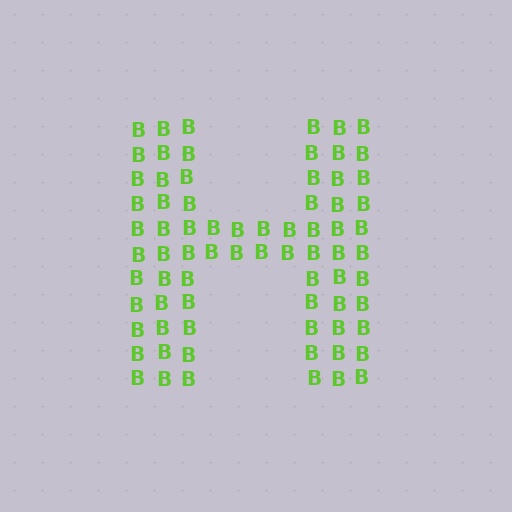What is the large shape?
The large shape is the letter H.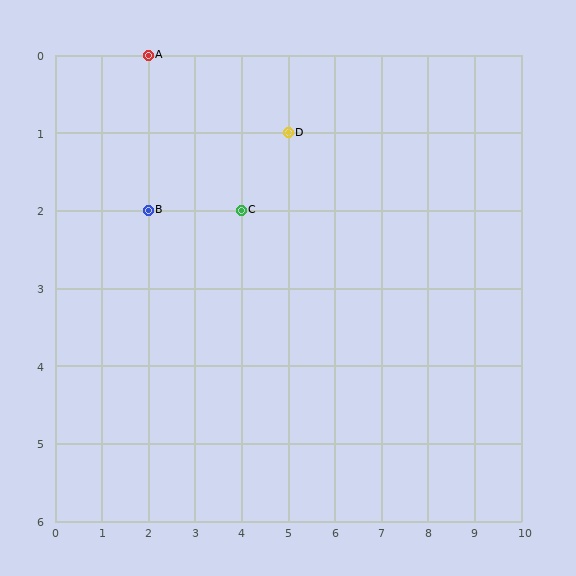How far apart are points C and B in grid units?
Points C and B are 2 columns apart.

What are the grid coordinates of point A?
Point A is at grid coordinates (2, 0).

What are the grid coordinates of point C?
Point C is at grid coordinates (4, 2).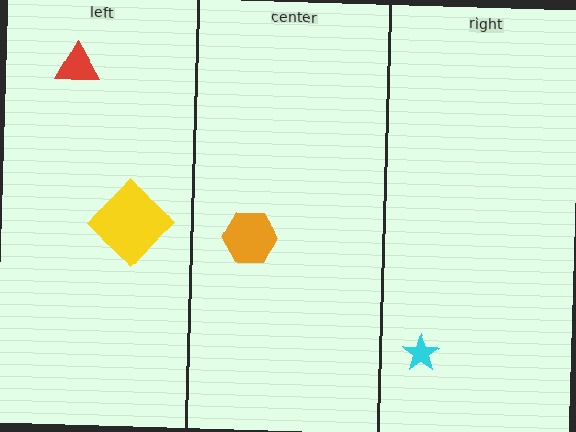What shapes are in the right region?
The cyan star.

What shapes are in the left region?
The yellow diamond, the red triangle.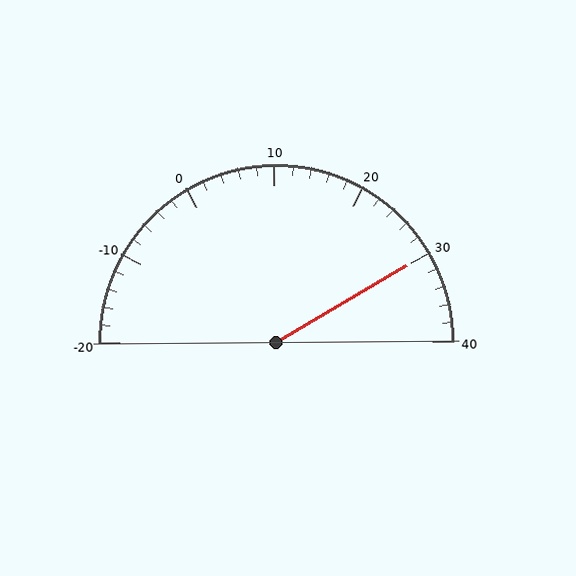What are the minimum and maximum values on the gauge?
The gauge ranges from -20 to 40.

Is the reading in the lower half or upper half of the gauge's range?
The reading is in the upper half of the range (-20 to 40).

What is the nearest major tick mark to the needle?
The nearest major tick mark is 30.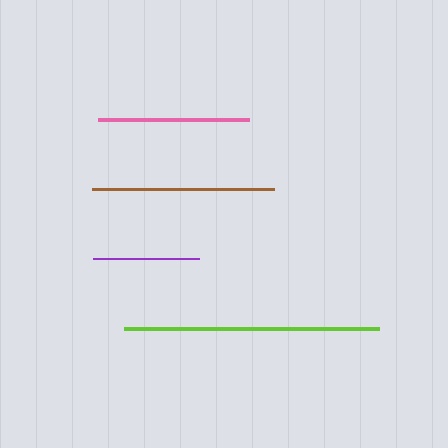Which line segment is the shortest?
The purple line is the shortest at approximately 106 pixels.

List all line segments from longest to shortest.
From longest to shortest: lime, brown, pink, purple.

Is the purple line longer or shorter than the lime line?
The lime line is longer than the purple line.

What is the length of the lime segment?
The lime segment is approximately 255 pixels long.